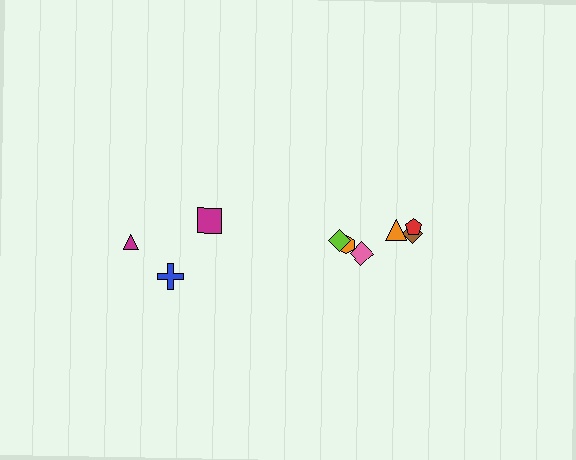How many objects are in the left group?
There are 3 objects.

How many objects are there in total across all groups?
There are 9 objects.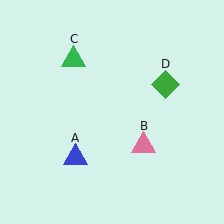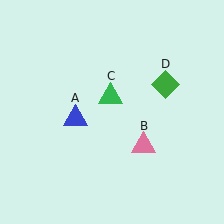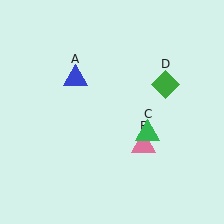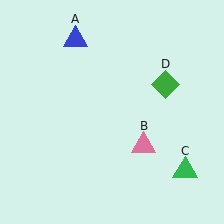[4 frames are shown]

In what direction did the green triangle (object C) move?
The green triangle (object C) moved down and to the right.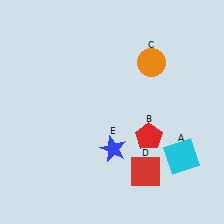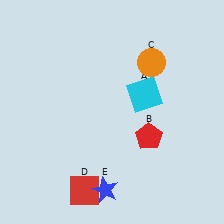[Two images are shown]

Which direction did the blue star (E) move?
The blue star (E) moved down.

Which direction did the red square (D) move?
The red square (D) moved left.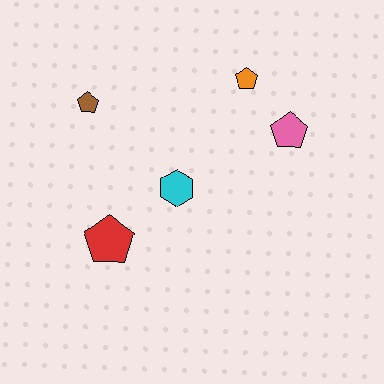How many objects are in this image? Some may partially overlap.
There are 5 objects.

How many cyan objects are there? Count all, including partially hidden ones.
There is 1 cyan object.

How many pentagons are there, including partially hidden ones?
There are 4 pentagons.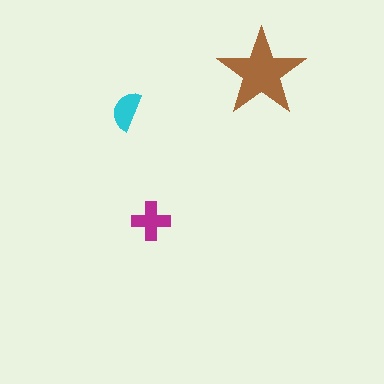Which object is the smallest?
The cyan semicircle.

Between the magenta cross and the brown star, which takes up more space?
The brown star.